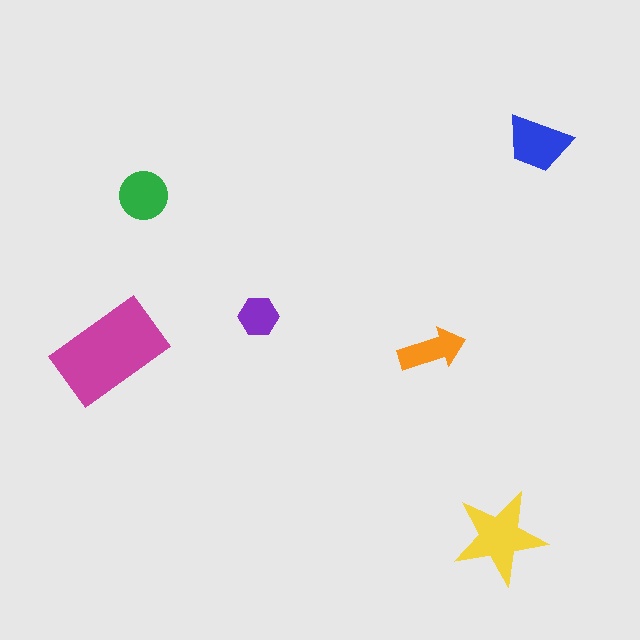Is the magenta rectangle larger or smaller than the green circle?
Larger.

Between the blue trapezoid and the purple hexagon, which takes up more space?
The blue trapezoid.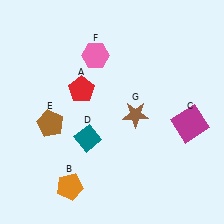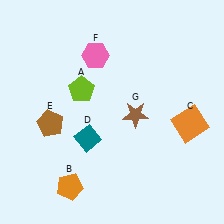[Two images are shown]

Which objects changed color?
A changed from red to lime. C changed from magenta to orange.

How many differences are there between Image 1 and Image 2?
There are 2 differences between the two images.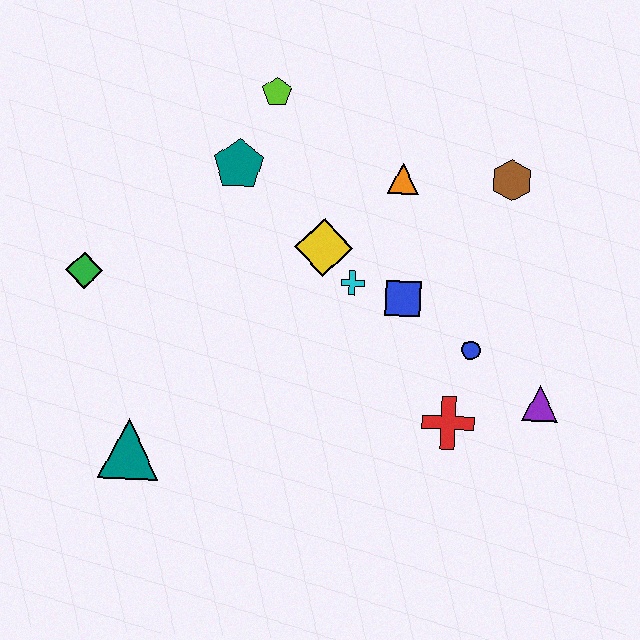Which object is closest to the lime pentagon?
The teal pentagon is closest to the lime pentagon.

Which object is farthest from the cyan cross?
The teal triangle is farthest from the cyan cross.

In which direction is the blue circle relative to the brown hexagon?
The blue circle is below the brown hexagon.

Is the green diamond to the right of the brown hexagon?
No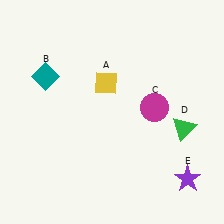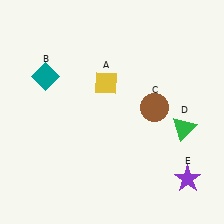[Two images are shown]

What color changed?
The circle (C) changed from magenta in Image 1 to brown in Image 2.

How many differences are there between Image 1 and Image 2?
There is 1 difference between the two images.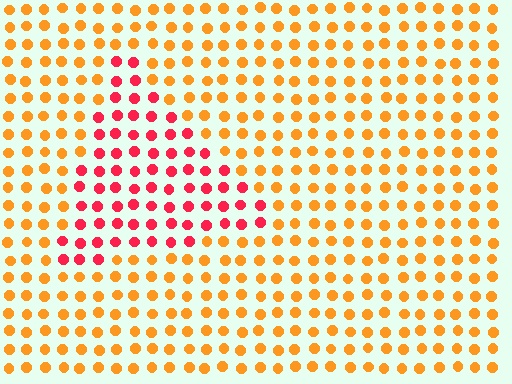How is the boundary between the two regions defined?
The boundary is defined purely by a slight shift in hue (about 45 degrees). Spacing, size, and orientation are identical on both sides.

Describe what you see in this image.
The image is filled with small orange elements in a uniform arrangement. A triangle-shaped region is visible where the elements are tinted to a slightly different hue, forming a subtle color boundary.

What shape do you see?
I see a triangle.